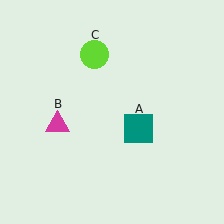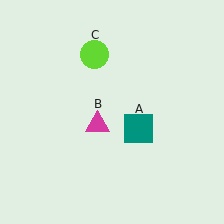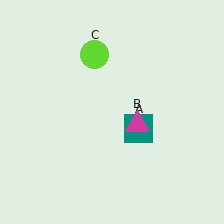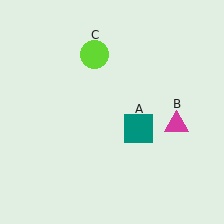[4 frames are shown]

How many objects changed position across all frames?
1 object changed position: magenta triangle (object B).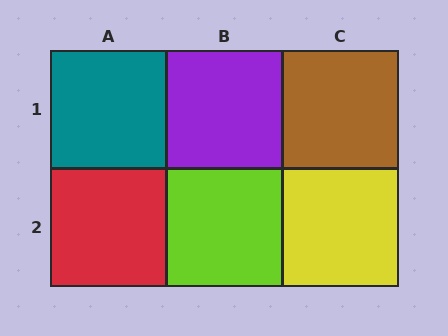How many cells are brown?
1 cell is brown.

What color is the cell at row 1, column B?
Purple.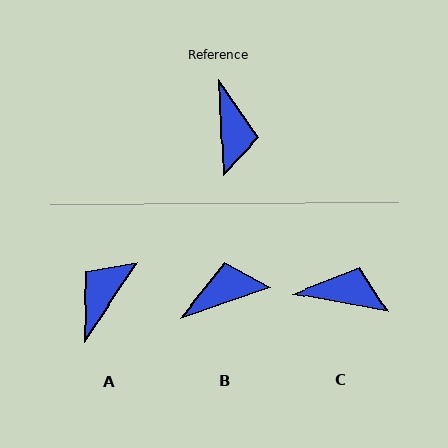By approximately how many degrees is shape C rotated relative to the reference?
Approximately 77 degrees counter-clockwise.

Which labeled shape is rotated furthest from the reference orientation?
A, about 143 degrees away.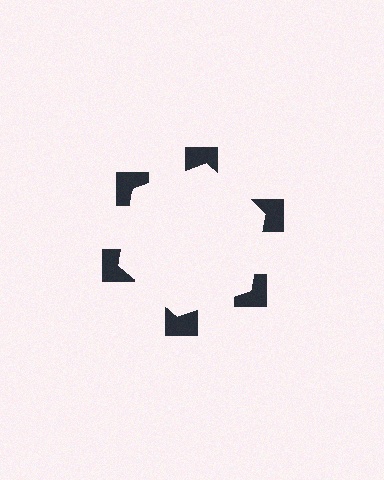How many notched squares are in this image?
There are 6 — one at each vertex of the illusory hexagon.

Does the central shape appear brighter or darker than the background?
It typically appears slightly brighter than the background, even though no actual brightness change is drawn.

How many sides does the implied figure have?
6 sides.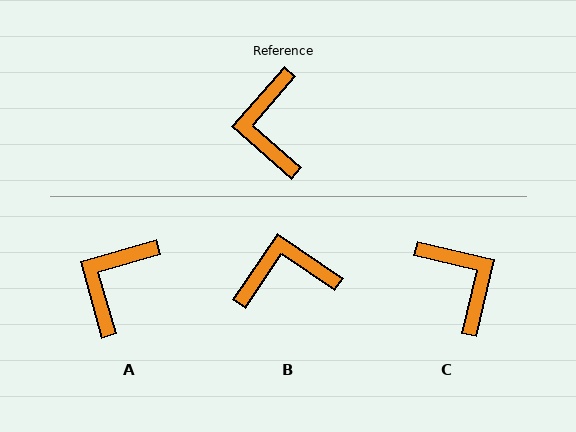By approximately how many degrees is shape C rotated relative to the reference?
Approximately 152 degrees clockwise.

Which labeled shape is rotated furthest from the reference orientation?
C, about 152 degrees away.